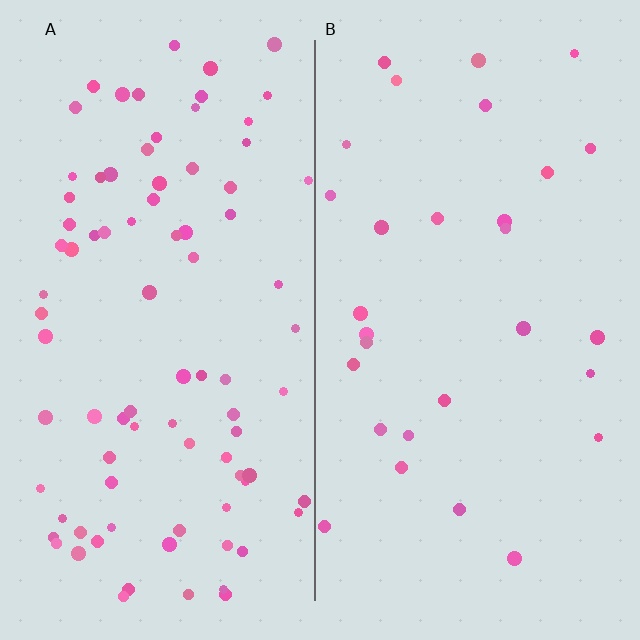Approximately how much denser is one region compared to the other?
Approximately 2.9× — region A over region B.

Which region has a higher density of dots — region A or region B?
A (the left).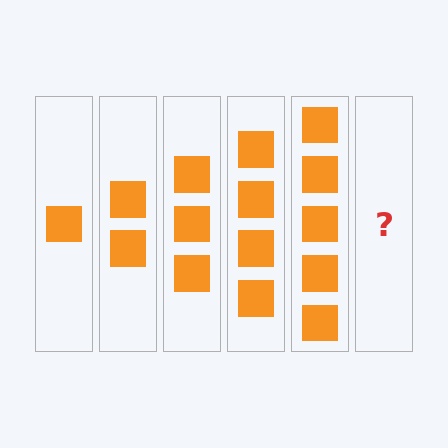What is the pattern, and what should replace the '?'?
The pattern is that each step adds one more square. The '?' should be 6 squares.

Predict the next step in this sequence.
The next step is 6 squares.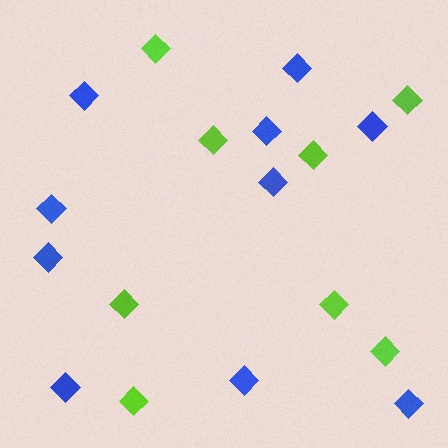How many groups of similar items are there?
There are 2 groups: one group of lime diamonds (8) and one group of blue diamonds (10).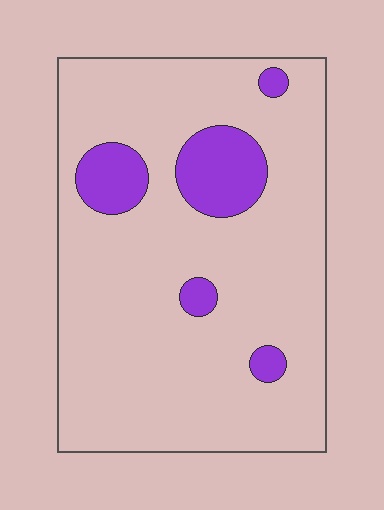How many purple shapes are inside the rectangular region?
5.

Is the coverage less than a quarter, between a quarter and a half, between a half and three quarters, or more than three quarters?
Less than a quarter.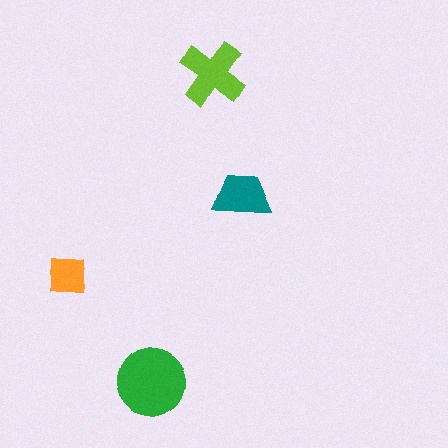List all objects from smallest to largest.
The orange square, the teal trapezoid, the lime cross, the green circle.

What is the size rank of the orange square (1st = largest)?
4th.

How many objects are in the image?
There are 4 objects in the image.